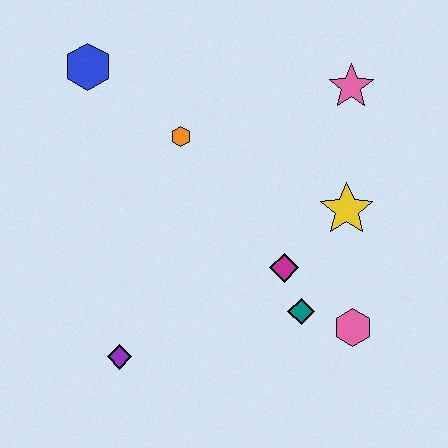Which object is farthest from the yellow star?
The blue hexagon is farthest from the yellow star.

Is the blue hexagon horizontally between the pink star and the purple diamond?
No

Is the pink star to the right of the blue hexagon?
Yes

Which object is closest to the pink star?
The yellow star is closest to the pink star.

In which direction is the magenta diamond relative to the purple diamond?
The magenta diamond is to the right of the purple diamond.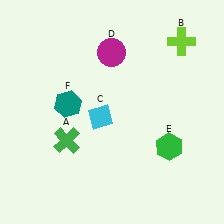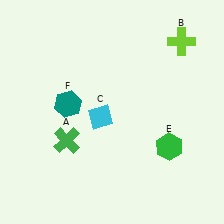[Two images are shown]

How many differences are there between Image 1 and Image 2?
There is 1 difference between the two images.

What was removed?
The magenta circle (D) was removed in Image 2.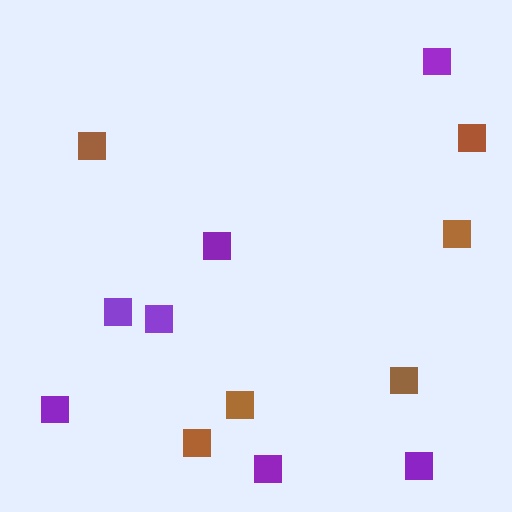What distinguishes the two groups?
There are 2 groups: one group of brown squares (6) and one group of purple squares (7).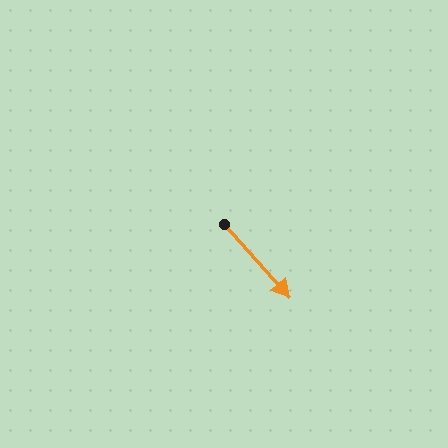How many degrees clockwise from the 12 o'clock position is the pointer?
Approximately 138 degrees.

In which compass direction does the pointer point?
Southeast.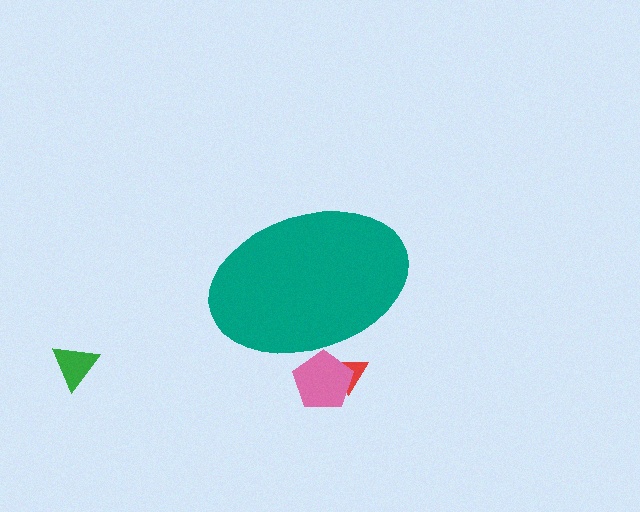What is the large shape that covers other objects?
A teal ellipse.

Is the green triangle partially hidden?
No, the green triangle is fully visible.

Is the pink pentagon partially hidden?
Yes, the pink pentagon is partially hidden behind the teal ellipse.